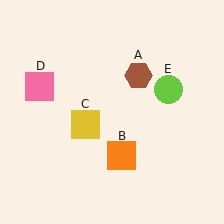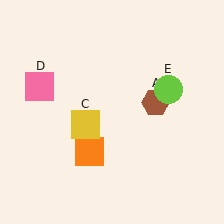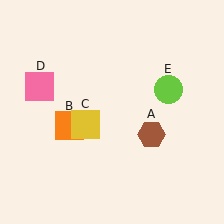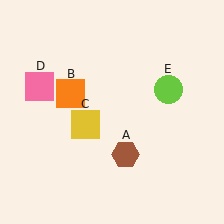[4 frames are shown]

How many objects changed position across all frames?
2 objects changed position: brown hexagon (object A), orange square (object B).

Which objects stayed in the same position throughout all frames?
Yellow square (object C) and pink square (object D) and lime circle (object E) remained stationary.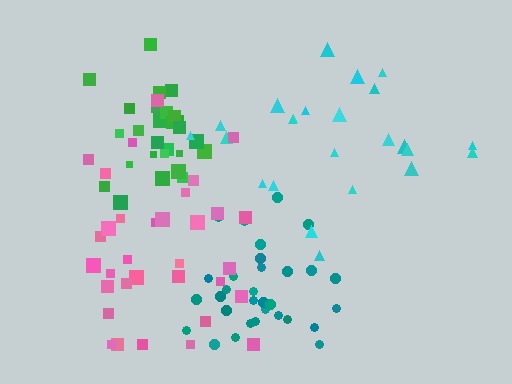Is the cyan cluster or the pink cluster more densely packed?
Pink.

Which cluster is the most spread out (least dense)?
Cyan.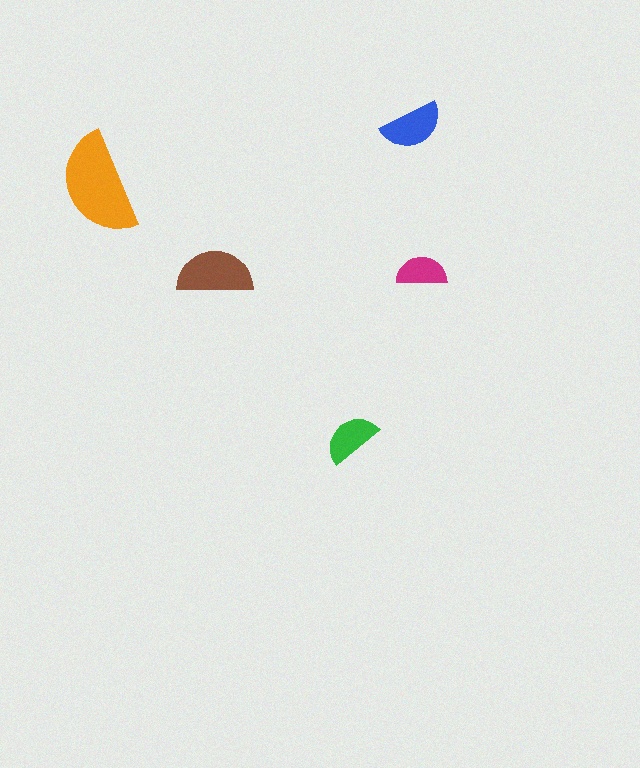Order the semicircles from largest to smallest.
the orange one, the brown one, the blue one, the green one, the magenta one.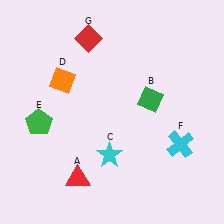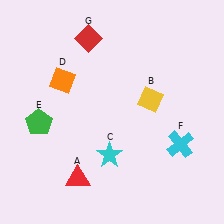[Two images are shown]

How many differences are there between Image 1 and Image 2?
There is 1 difference between the two images.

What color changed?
The diamond (B) changed from green in Image 1 to yellow in Image 2.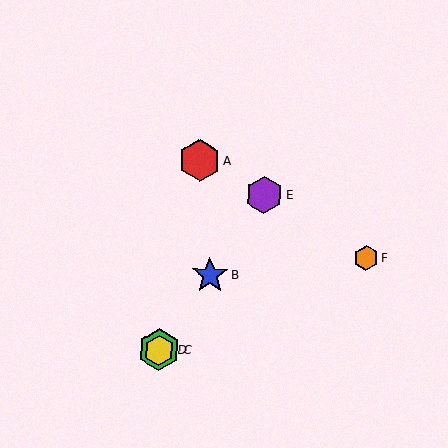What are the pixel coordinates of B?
Object B is at (210, 275).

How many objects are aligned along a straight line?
4 objects (B, C, D, E) are aligned along a straight line.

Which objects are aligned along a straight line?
Objects B, C, D, E are aligned along a straight line.